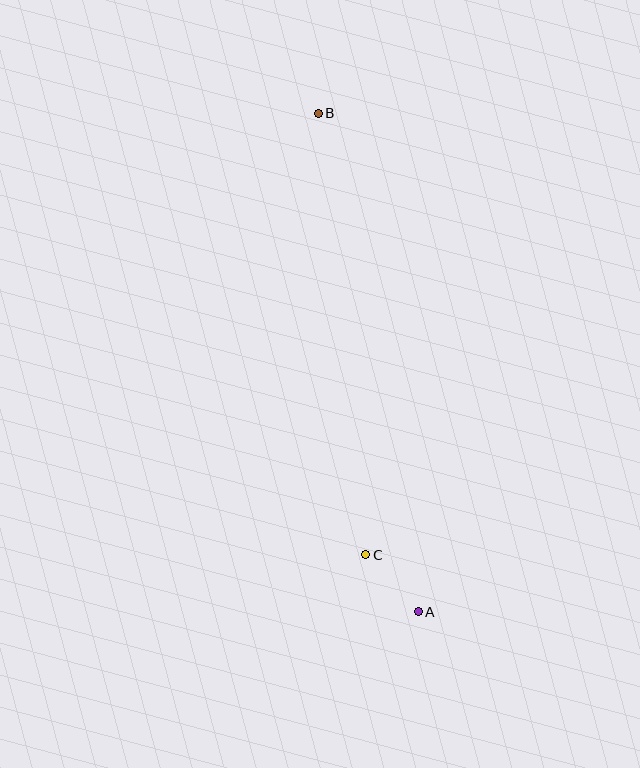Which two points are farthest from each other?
Points A and B are farthest from each other.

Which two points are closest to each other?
Points A and C are closest to each other.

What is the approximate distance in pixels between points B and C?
The distance between B and C is approximately 444 pixels.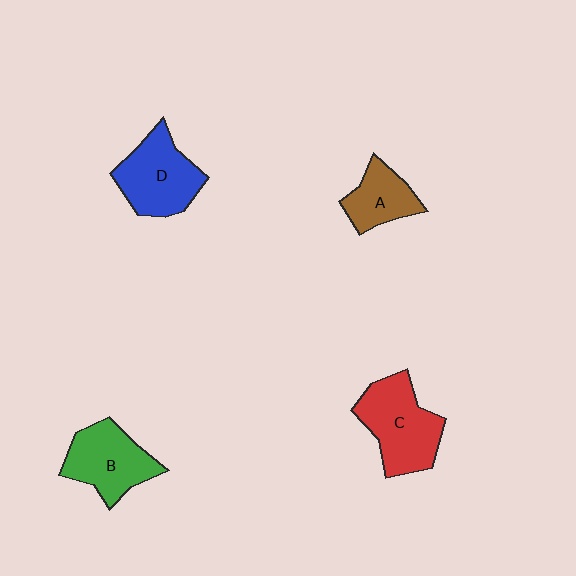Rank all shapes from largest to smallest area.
From largest to smallest: C (red), D (blue), B (green), A (brown).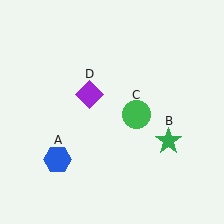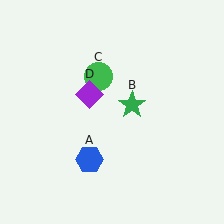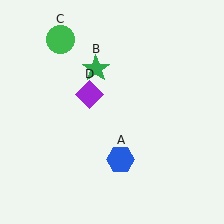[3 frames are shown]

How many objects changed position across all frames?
3 objects changed position: blue hexagon (object A), green star (object B), green circle (object C).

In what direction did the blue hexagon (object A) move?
The blue hexagon (object A) moved right.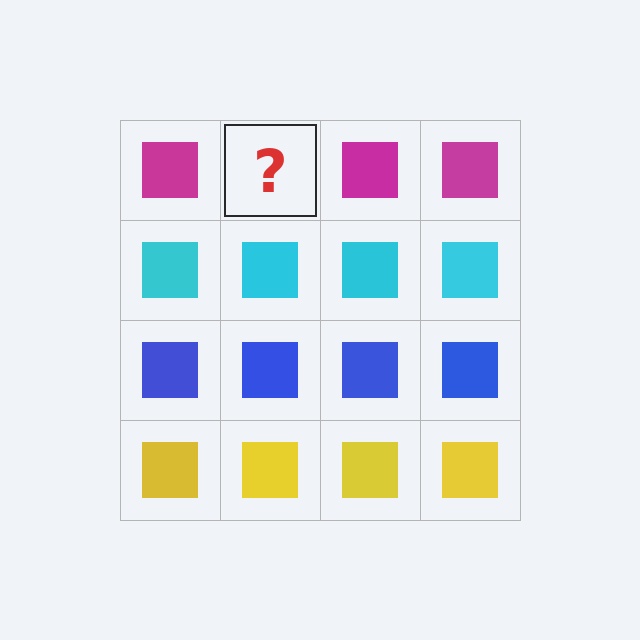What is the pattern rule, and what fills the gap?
The rule is that each row has a consistent color. The gap should be filled with a magenta square.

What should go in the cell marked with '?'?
The missing cell should contain a magenta square.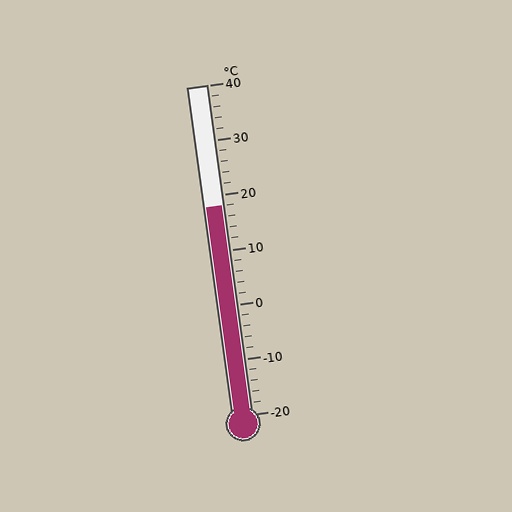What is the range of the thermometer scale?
The thermometer scale ranges from -20°C to 40°C.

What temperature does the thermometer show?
The thermometer shows approximately 18°C.